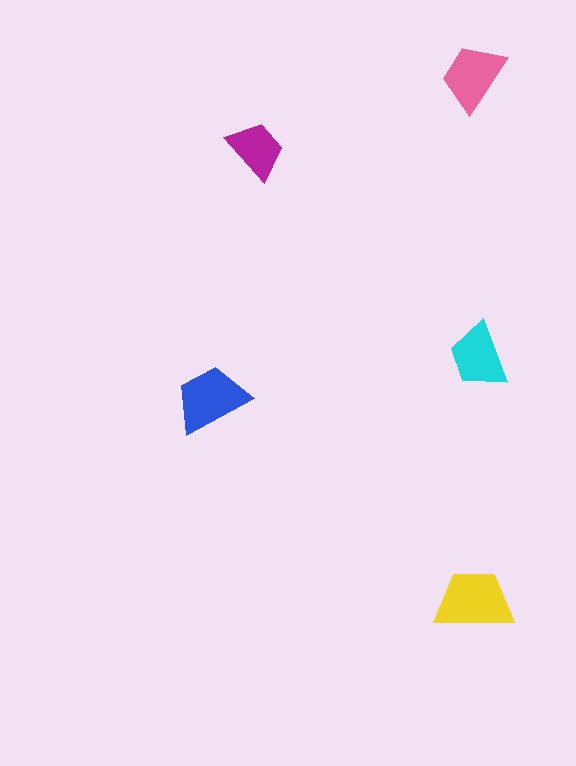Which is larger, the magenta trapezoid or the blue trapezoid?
The blue one.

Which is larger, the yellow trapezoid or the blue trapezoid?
The yellow one.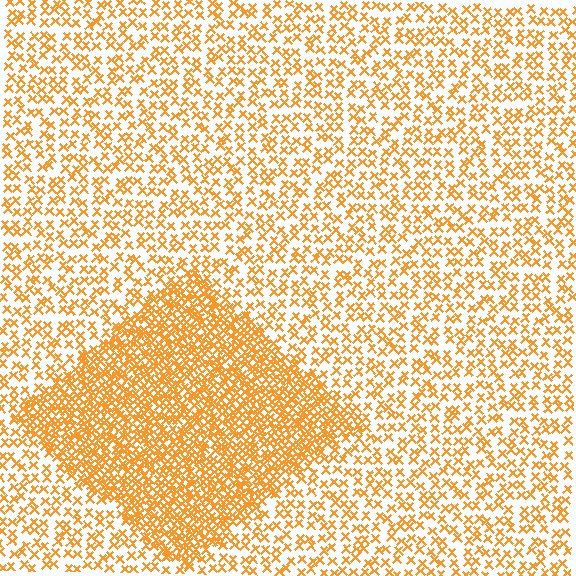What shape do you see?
I see a diamond.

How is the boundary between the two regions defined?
The boundary is defined by a change in element density (approximately 2.4x ratio). All elements are the same color, size, and shape.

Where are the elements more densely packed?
The elements are more densely packed inside the diamond boundary.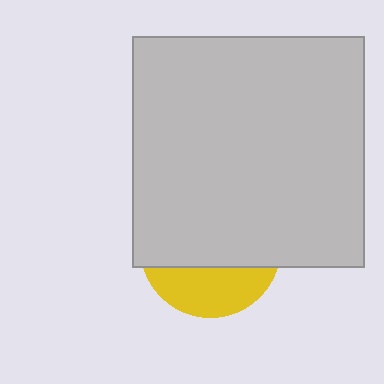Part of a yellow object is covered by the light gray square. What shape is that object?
It is a circle.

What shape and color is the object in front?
The object in front is a light gray square.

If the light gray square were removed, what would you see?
You would see the complete yellow circle.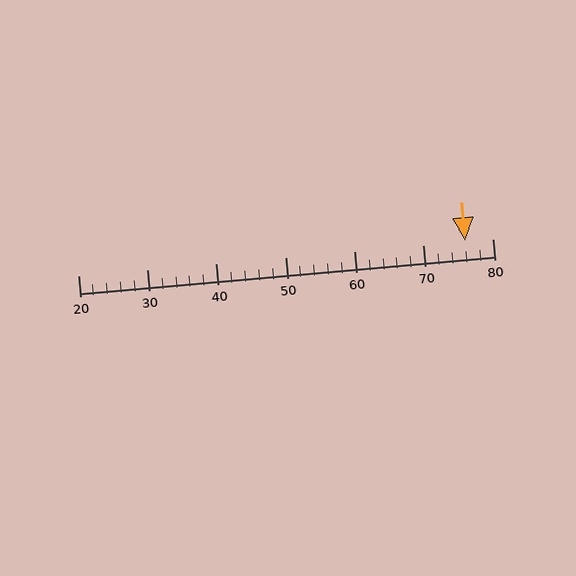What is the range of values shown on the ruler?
The ruler shows values from 20 to 80.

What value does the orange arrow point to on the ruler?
The orange arrow points to approximately 76.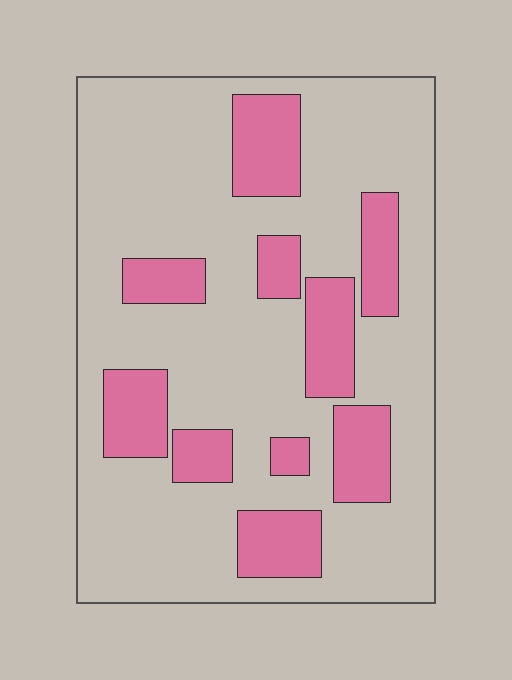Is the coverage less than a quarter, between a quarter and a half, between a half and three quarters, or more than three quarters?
Less than a quarter.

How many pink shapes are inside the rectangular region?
10.